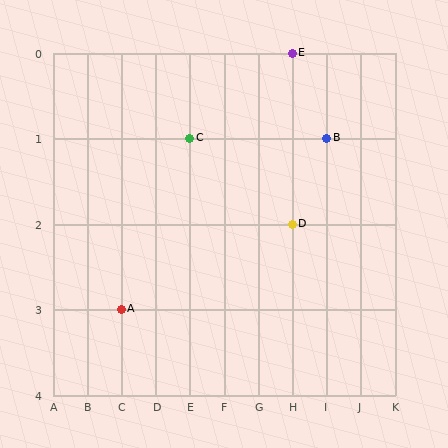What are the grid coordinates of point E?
Point E is at grid coordinates (H, 0).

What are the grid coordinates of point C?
Point C is at grid coordinates (E, 1).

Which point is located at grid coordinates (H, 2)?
Point D is at (H, 2).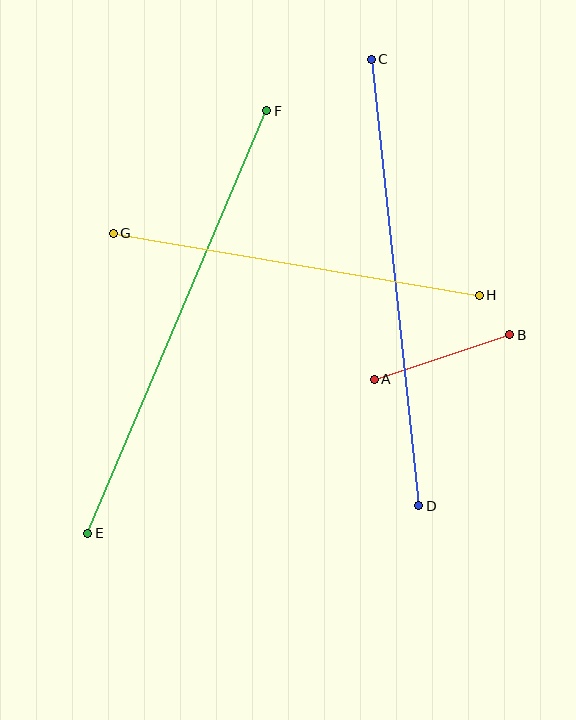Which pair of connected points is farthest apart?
Points E and F are farthest apart.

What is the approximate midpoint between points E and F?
The midpoint is at approximately (177, 322) pixels.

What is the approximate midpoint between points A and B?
The midpoint is at approximately (442, 357) pixels.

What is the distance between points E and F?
The distance is approximately 459 pixels.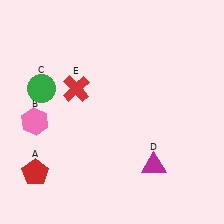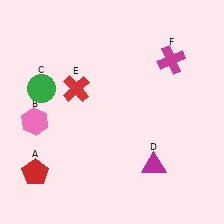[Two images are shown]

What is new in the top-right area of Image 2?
A magenta cross (F) was added in the top-right area of Image 2.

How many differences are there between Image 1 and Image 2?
There is 1 difference between the two images.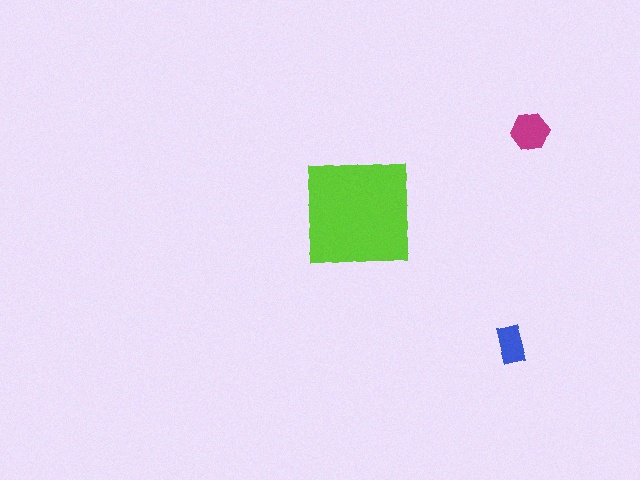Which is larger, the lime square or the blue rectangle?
The lime square.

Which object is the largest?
The lime square.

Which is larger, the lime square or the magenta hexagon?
The lime square.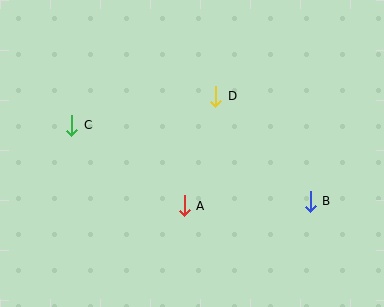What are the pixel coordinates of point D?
Point D is at (216, 96).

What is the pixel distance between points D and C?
The distance between D and C is 147 pixels.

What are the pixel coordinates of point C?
Point C is at (72, 125).